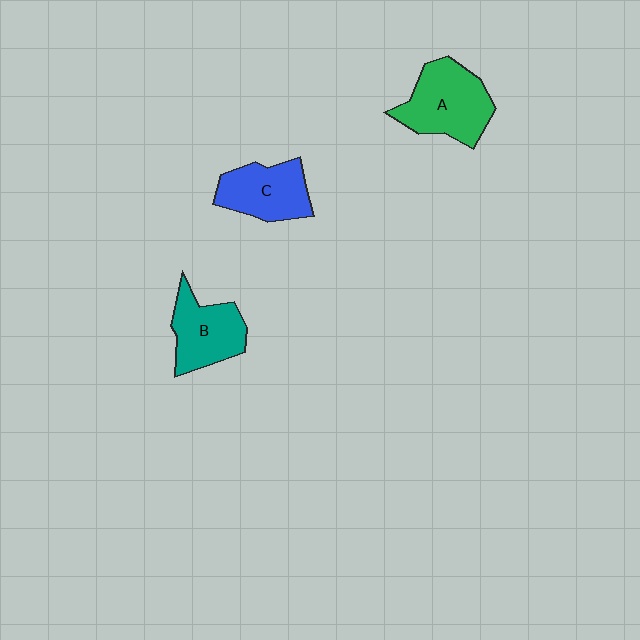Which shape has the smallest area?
Shape B (teal).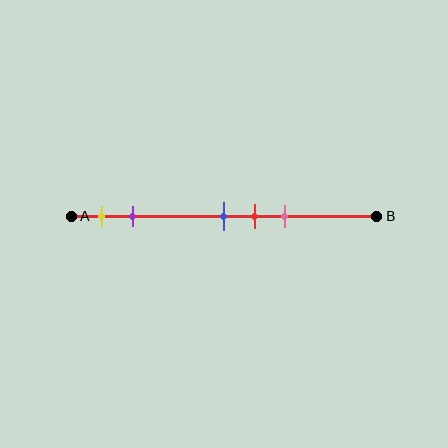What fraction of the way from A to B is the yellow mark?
The yellow mark is approximately 10% (0.1) of the way from A to B.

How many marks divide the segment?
There are 5 marks dividing the segment.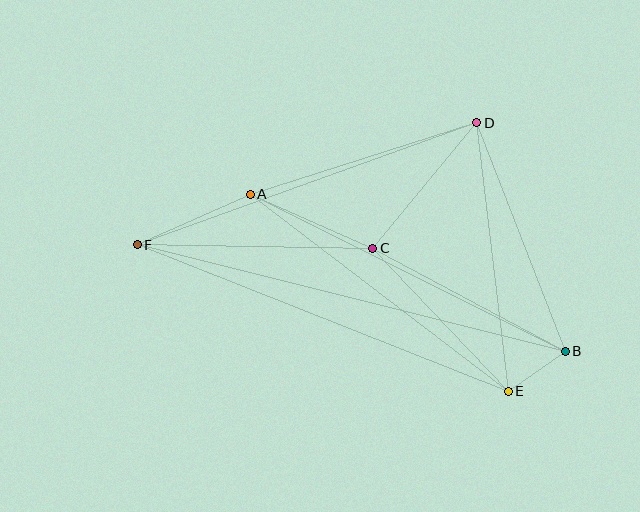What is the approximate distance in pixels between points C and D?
The distance between C and D is approximately 163 pixels.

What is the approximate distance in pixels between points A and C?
The distance between A and C is approximately 134 pixels.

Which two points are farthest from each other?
Points B and F are farthest from each other.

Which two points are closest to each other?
Points B and E are closest to each other.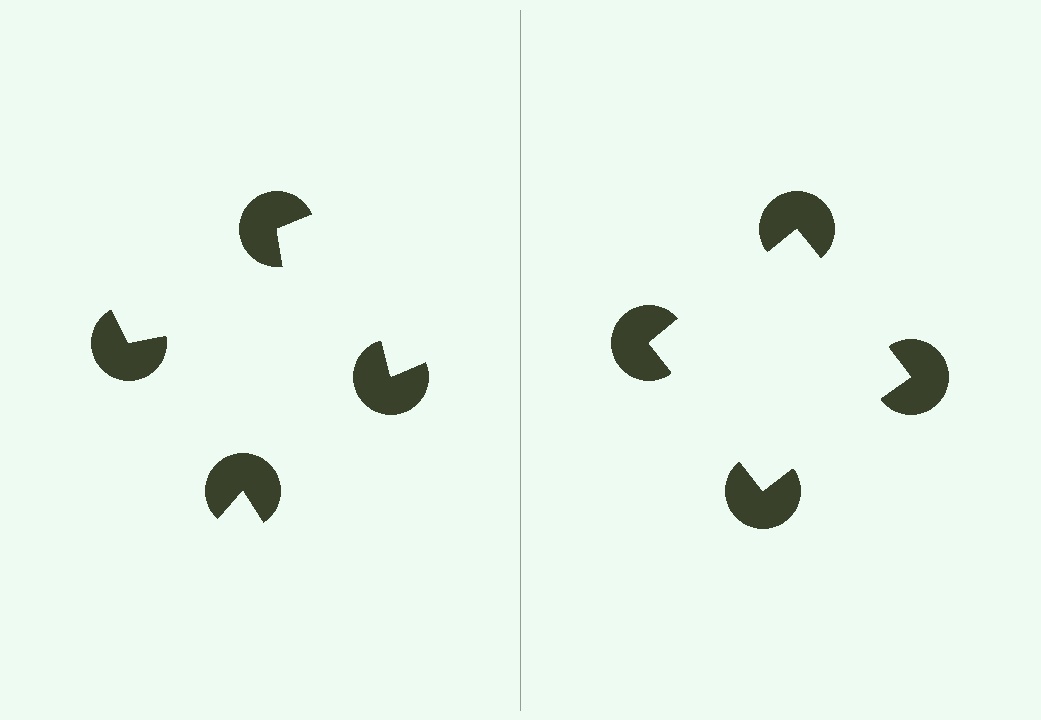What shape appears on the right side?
An illusory square.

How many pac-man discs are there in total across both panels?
8 — 4 on each side.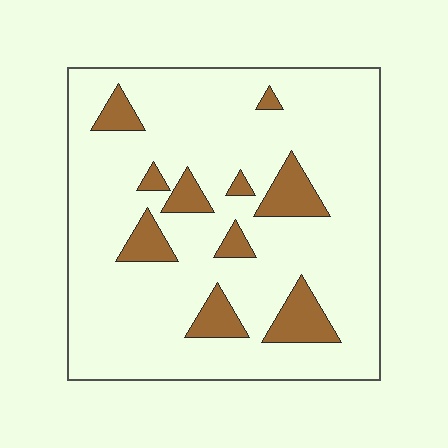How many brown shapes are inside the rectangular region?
10.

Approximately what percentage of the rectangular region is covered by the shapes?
Approximately 15%.